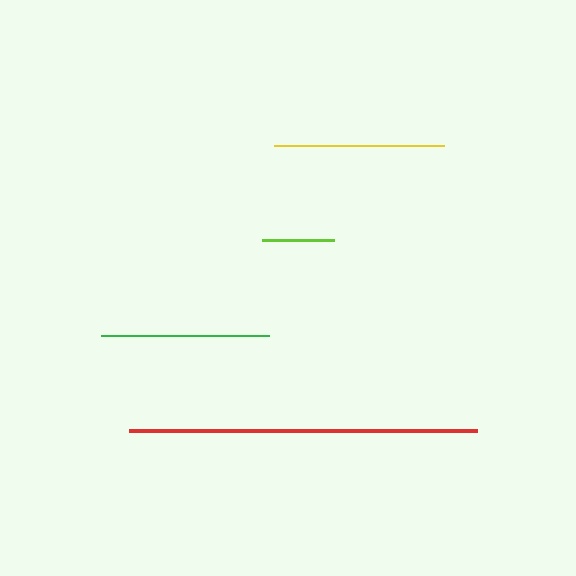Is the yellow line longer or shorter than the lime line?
The yellow line is longer than the lime line.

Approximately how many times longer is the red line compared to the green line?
The red line is approximately 2.1 times the length of the green line.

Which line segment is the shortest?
The lime line is the shortest at approximately 72 pixels.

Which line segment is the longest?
The red line is the longest at approximately 349 pixels.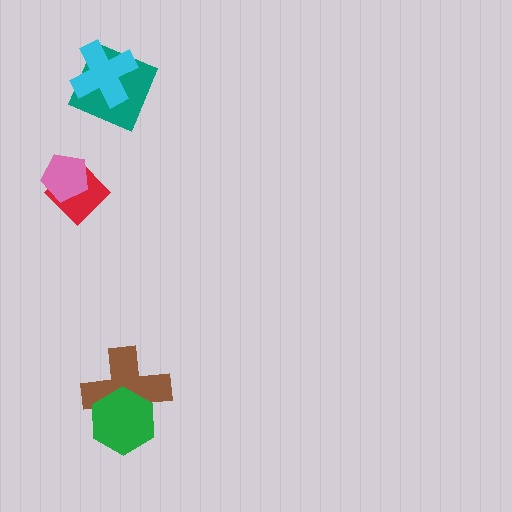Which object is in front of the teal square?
The cyan cross is in front of the teal square.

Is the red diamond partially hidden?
Yes, it is partially covered by another shape.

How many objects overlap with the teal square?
1 object overlaps with the teal square.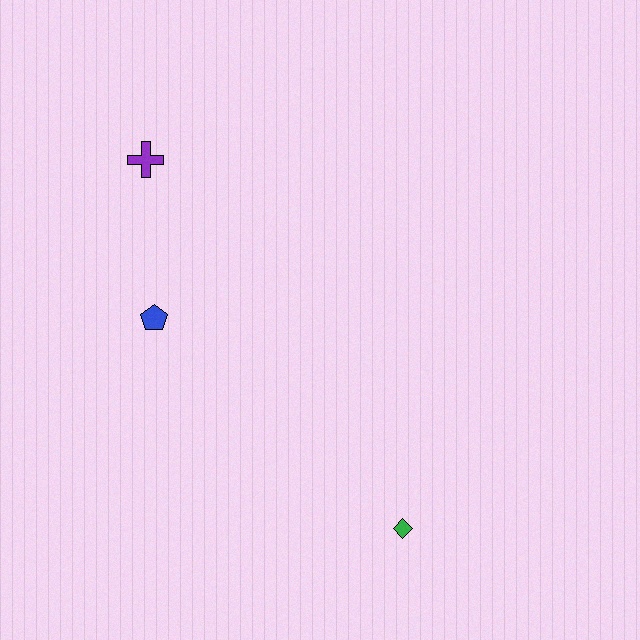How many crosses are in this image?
There is 1 cross.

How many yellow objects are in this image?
There are no yellow objects.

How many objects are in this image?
There are 3 objects.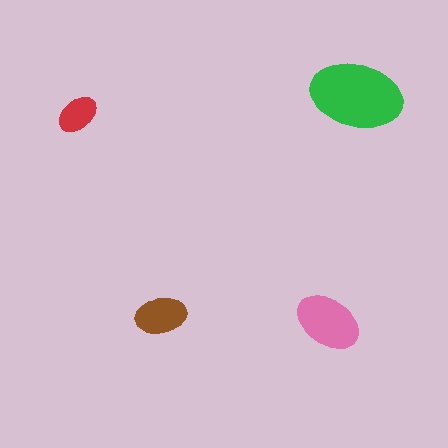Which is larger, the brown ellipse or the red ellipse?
The brown one.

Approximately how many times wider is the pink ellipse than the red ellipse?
About 1.5 times wider.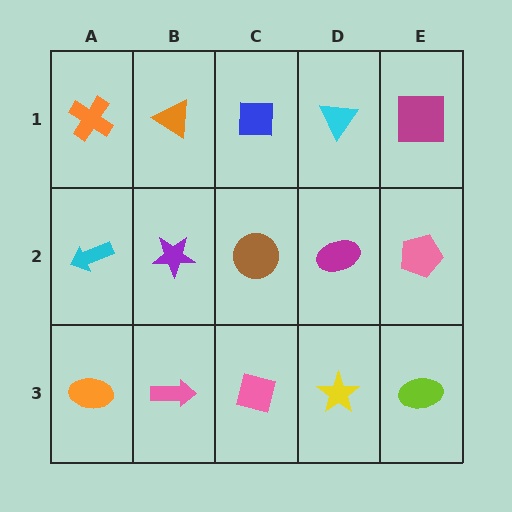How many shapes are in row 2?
5 shapes.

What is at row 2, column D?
A magenta ellipse.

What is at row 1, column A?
An orange cross.